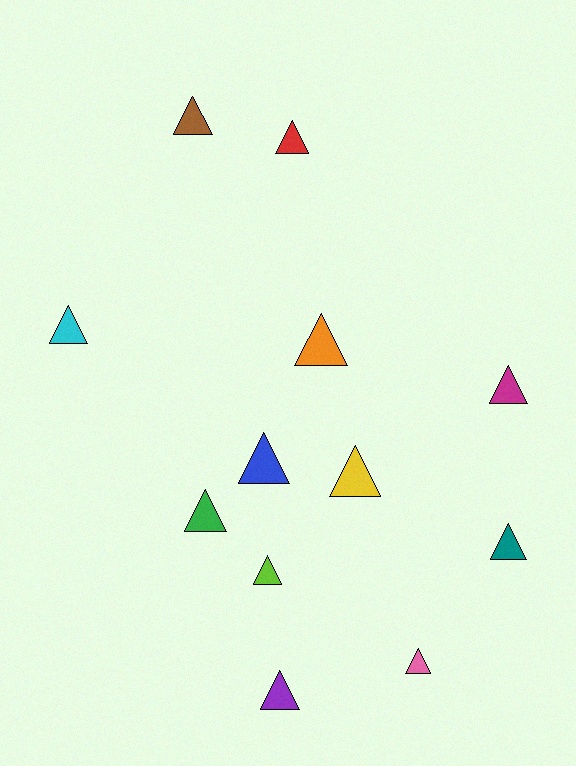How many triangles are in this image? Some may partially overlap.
There are 12 triangles.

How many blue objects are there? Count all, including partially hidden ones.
There is 1 blue object.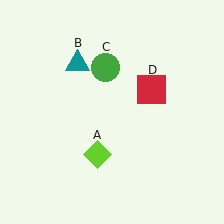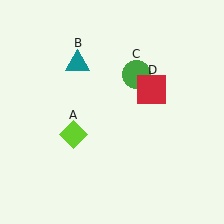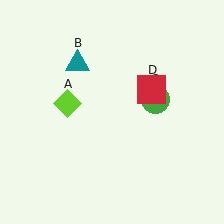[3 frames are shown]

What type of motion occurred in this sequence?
The lime diamond (object A), green circle (object C) rotated clockwise around the center of the scene.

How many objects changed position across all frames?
2 objects changed position: lime diamond (object A), green circle (object C).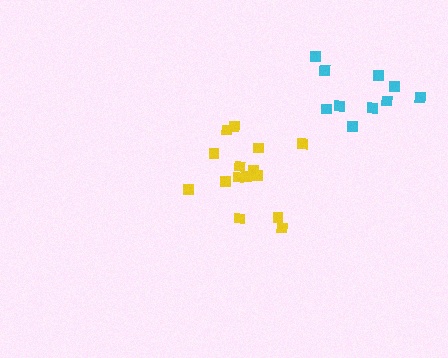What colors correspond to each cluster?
The clusters are colored: yellow, cyan.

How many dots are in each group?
Group 1: 15 dots, Group 2: 10 dots (25 total).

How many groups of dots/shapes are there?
There are 2 groups.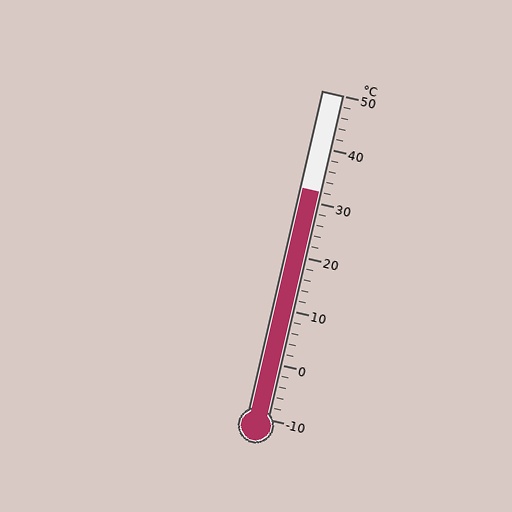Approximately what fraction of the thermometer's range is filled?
The thermometer is filled to approximately 70% of its range.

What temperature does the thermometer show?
The thermometer shows approximately 32°C.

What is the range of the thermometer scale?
The thermometer scale ranges from -10°C to 50°C.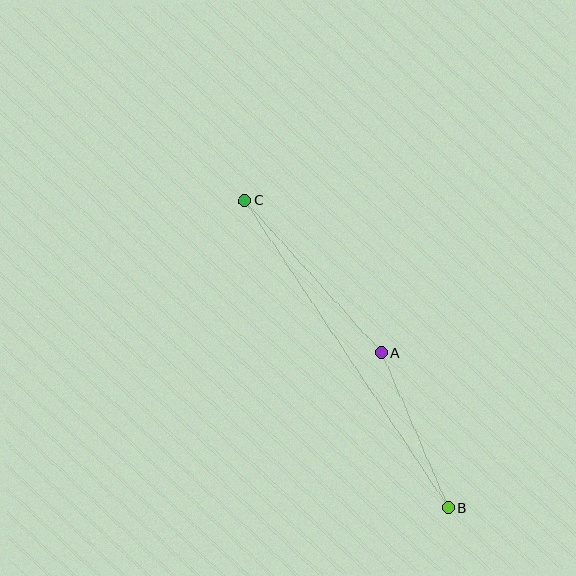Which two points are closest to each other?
Points A and B are closest to each other.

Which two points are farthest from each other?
Points B and C are farthest from each other.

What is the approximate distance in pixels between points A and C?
The distance between A and C is approximately 204 pixels.